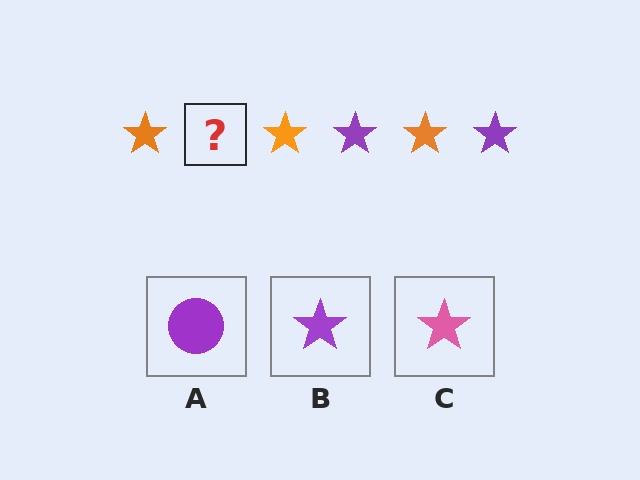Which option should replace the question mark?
Option B.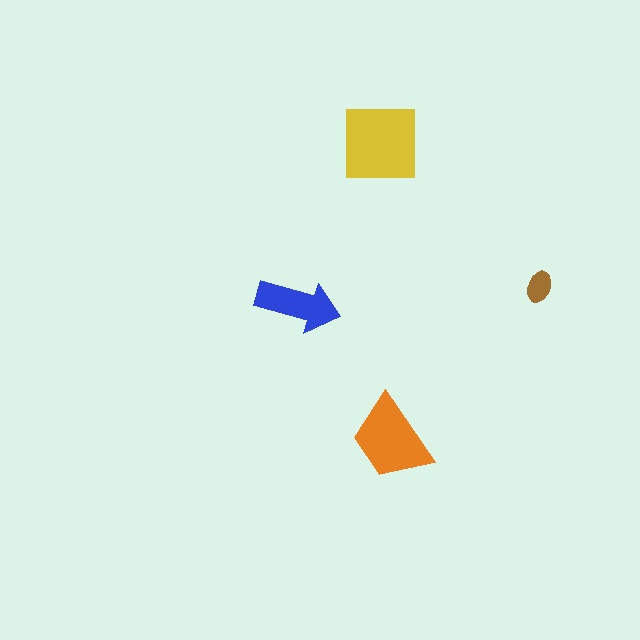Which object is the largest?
The yellow square.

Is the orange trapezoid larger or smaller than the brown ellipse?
Larger.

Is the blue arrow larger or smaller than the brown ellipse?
Larger.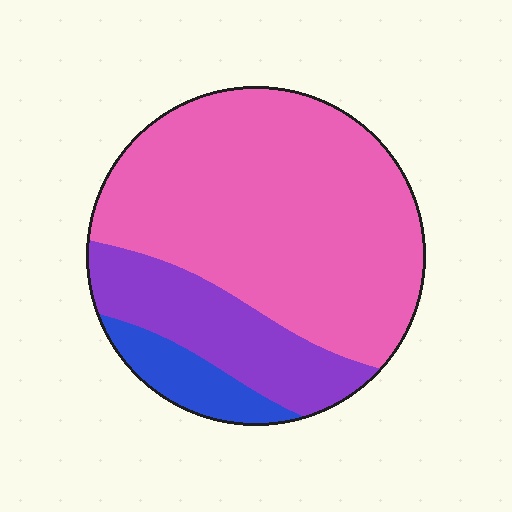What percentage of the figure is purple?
Purple covers 22% of the figure.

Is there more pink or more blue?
Pink.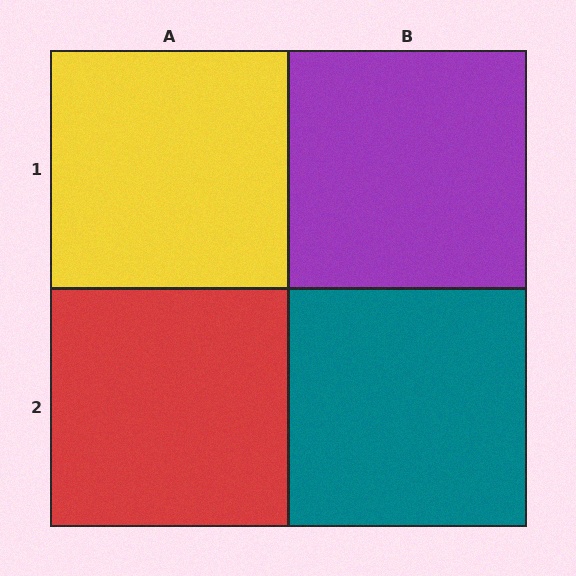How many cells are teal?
1 cell is teal.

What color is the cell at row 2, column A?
Red.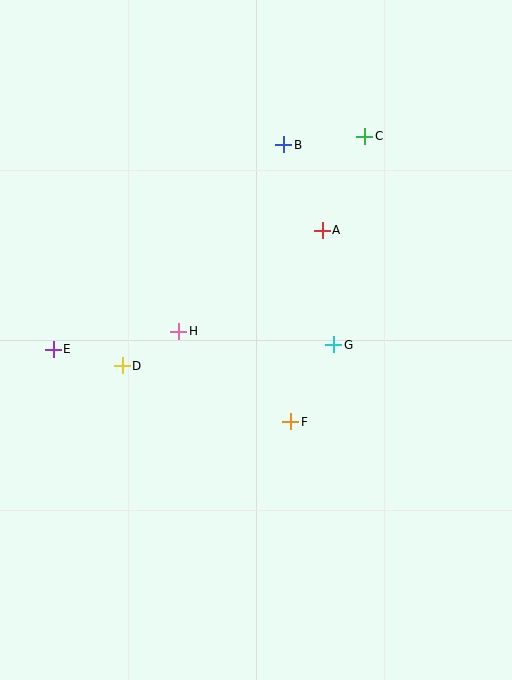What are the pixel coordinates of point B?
Point B is at (284, 145).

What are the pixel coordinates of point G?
Point G is at (334, 345).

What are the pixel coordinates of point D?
Point D is at (122, 366).